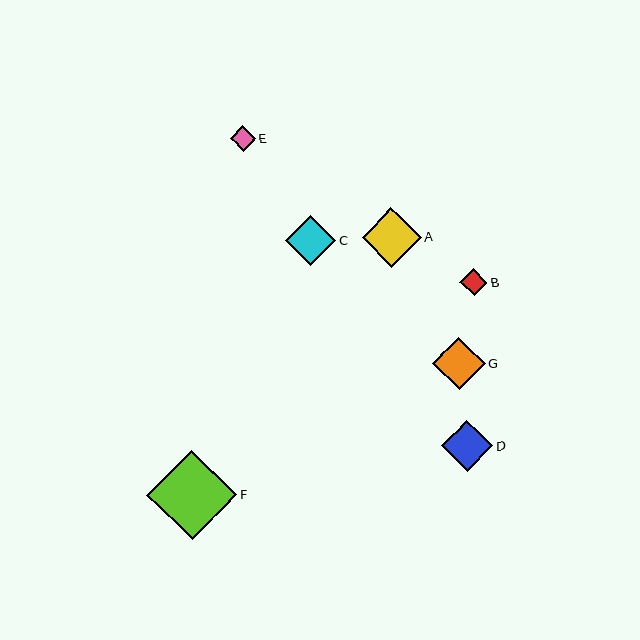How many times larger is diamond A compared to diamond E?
Diamond A is approximately 2.3 times the size of diamond E.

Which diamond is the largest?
Diamond F is the largest with a size of approximately 90 pixels.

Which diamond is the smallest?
Diamond E is the smallest with a size of approximately 25 pixels.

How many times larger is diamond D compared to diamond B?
Diamond D is approximately 1.9 times the size of diamond B.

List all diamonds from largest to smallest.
From largest to smallest: F, A, G, D, C, B, E.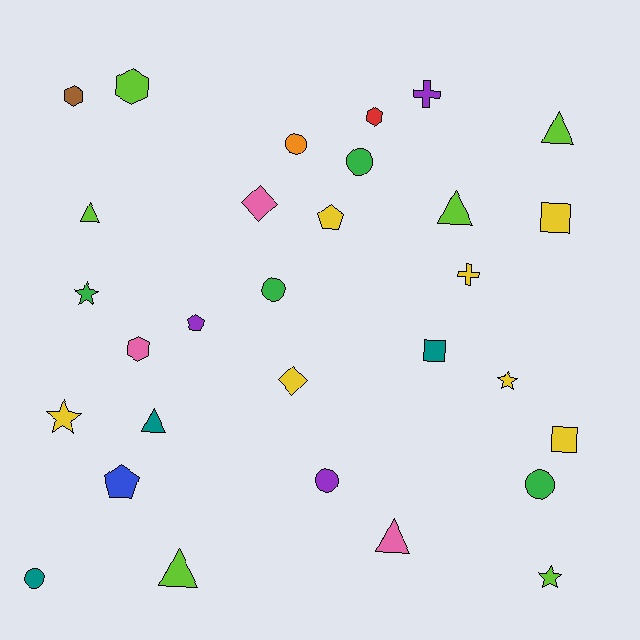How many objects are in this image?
There are 30 objects.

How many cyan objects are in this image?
There are no cyan objects.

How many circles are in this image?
There are 6 circles.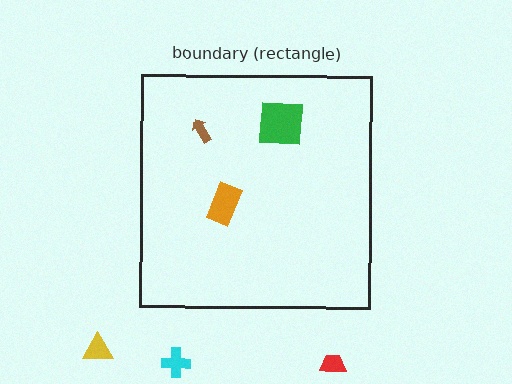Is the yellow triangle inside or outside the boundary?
Outside.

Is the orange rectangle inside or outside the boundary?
Inside.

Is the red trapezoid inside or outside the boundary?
Outside.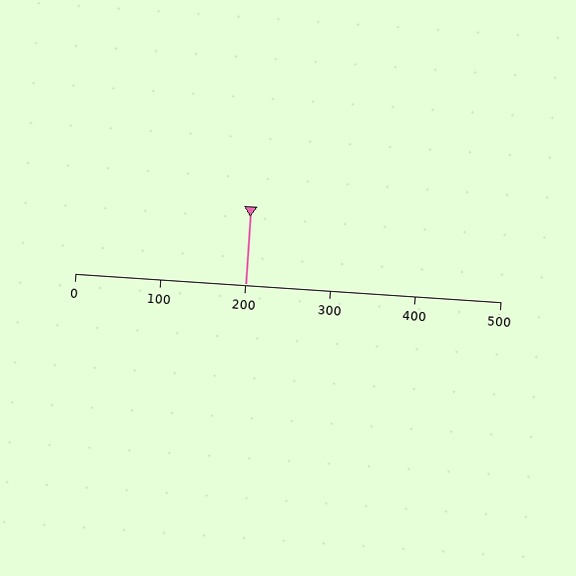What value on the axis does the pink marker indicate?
The marker indicates approximately 200.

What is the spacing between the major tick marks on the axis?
The major ticks are spaced 100 apart.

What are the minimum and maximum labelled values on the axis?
The axis runs from 0 to 500.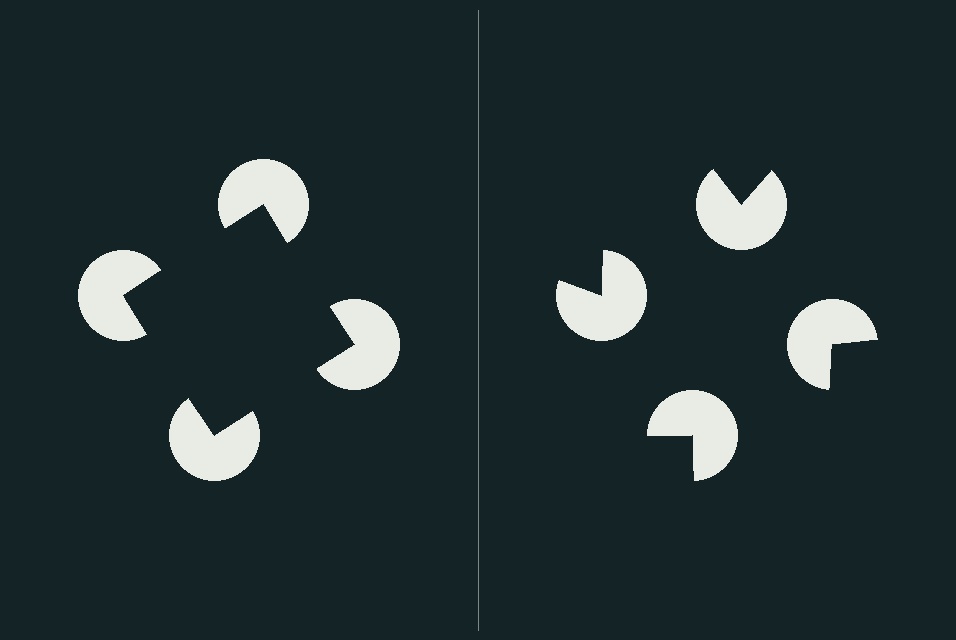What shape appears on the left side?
An illusory square.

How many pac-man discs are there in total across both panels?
8 — 4 on each side.